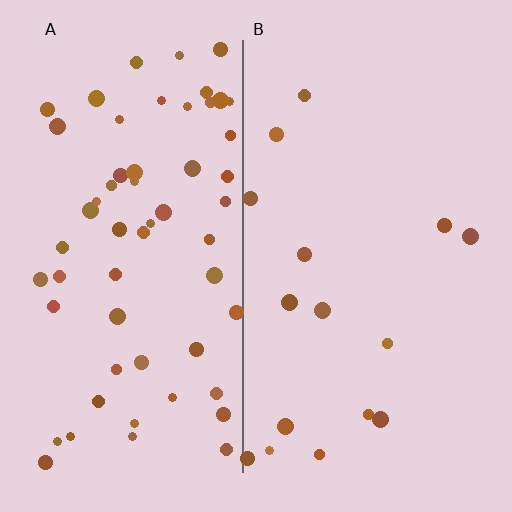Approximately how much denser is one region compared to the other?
Approximately 3.7× — region A over region B.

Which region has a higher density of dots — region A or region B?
A (the left).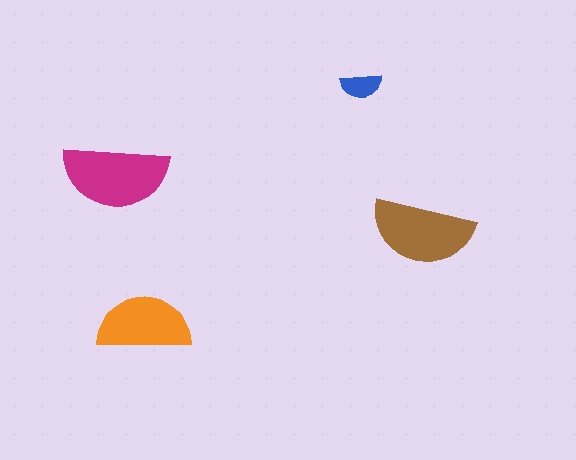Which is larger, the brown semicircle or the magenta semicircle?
The magenta one.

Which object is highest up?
The blue semicircle is topmost.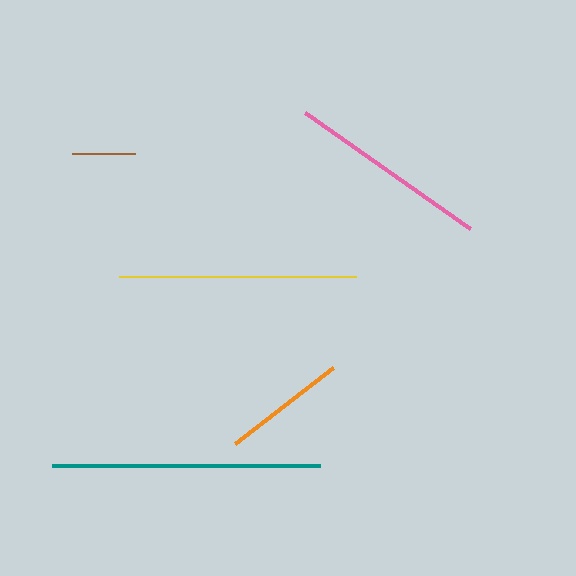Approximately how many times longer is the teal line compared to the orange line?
The teal line is approximately 2.2 times the length of the orange line.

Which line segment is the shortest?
The brown line is the shortest at approximately 63 pixels.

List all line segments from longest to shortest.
From longest to shortest: teal, yellow, pink, orange, brown.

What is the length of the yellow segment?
The yellow segment is approximately 237 pixels long.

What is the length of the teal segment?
The teal segment is approximately 268 pixels long.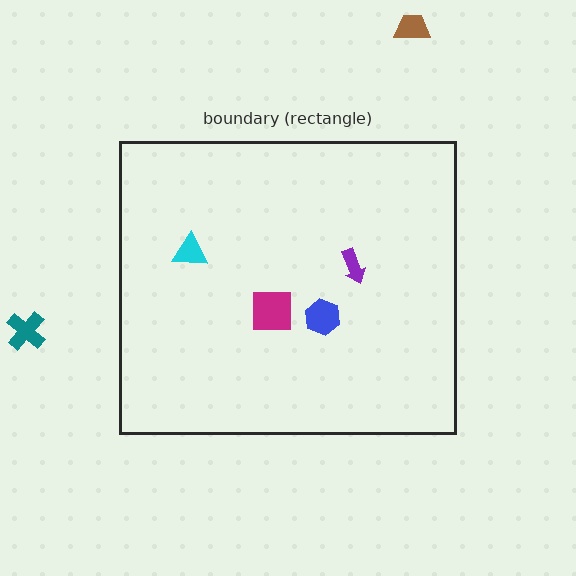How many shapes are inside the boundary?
4 inside, 2 outside.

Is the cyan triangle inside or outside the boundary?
Inside.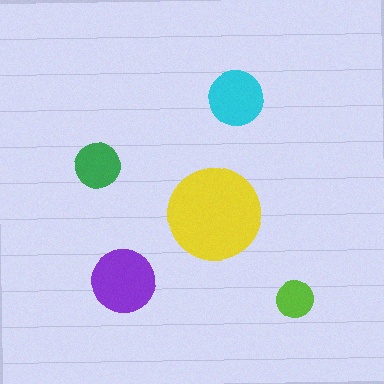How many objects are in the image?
There are 5 objects in the image.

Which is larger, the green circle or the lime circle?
The green one.